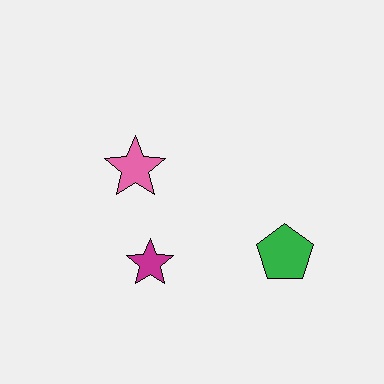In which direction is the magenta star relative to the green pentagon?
The magenta star is to the left of the green pentagon.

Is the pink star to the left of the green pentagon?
Yes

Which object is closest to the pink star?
The magenta star is closest to the pink star.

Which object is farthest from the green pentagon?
The pink star is farthest from the green pentagon.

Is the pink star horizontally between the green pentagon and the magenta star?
No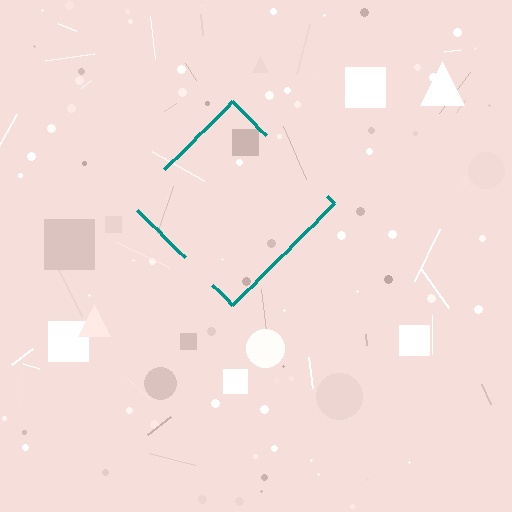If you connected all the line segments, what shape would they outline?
They would outline a diamond.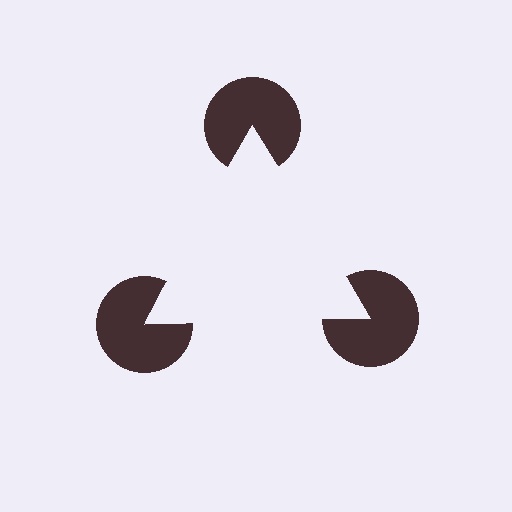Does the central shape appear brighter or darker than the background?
It typically appears slightly brighter than the background, even though no actual brightness change is drawn.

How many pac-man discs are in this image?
There are 3 — one at each vertex of the illusory triangle.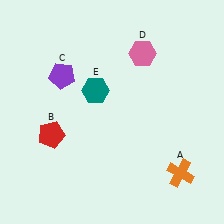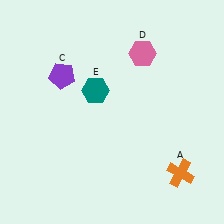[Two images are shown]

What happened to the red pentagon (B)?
The red pentagon (B) was removed in Image 2. It was in the bottom-left area of Image 1.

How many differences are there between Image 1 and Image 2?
There is 1 difference between the two images.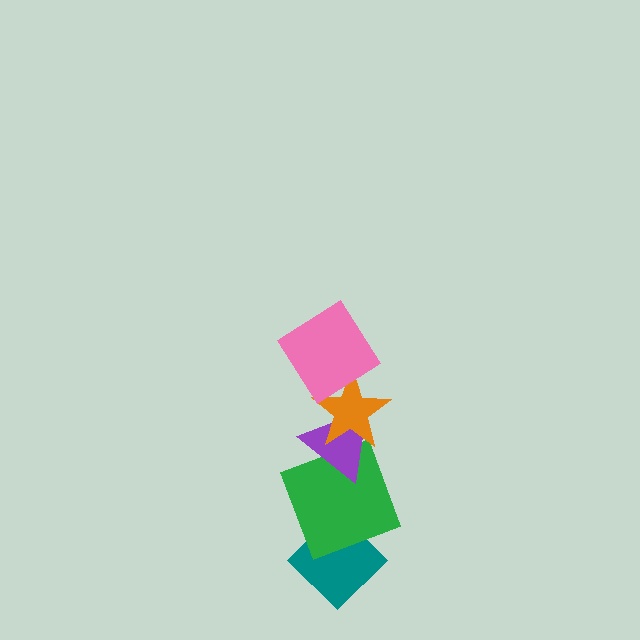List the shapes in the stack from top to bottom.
From top to bottom: the pink diamond, the orange star, the purple triangle, the green square, the teal diamond.